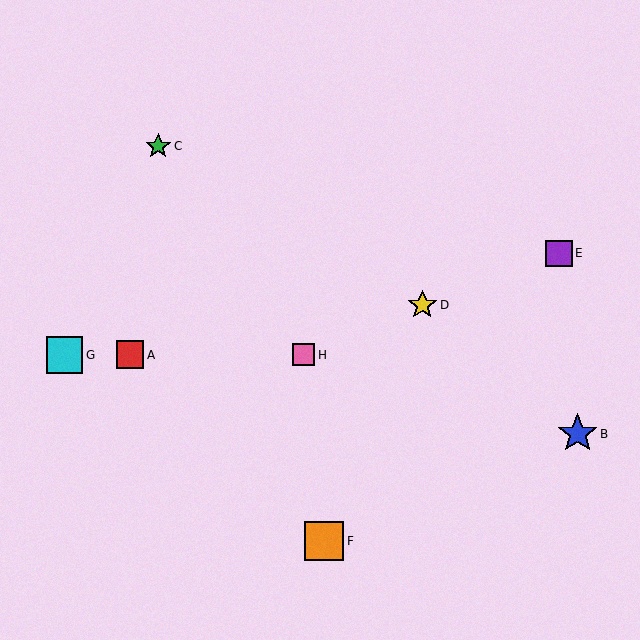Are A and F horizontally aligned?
No, A is at y≈355 and F is at y≈541.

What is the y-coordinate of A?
Object A is at y≈355.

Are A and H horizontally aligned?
Yes, both are at y≈355.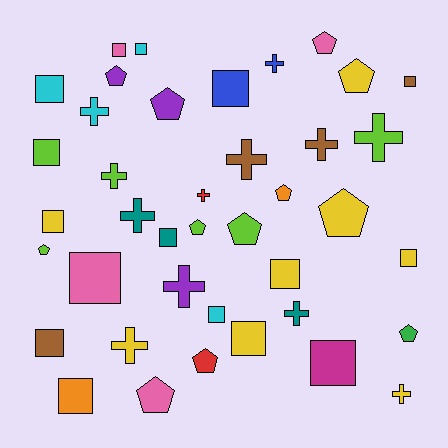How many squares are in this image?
There are 16 squares.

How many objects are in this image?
There are 40 objects.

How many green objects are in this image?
There is 1 green object.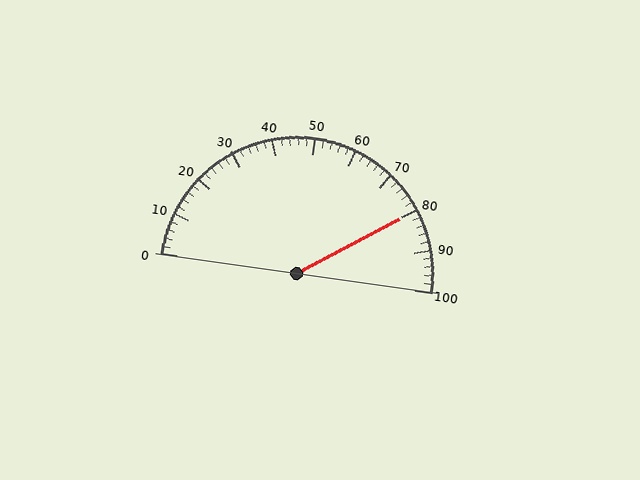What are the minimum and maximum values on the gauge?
The gauge ranges from 0 to 100.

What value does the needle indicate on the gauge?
The needle indicates approximately 80.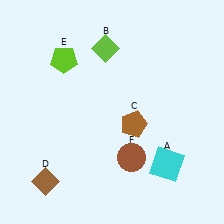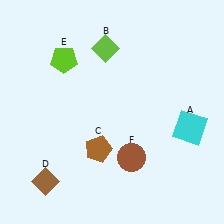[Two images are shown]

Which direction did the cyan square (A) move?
The cyan square (A) moved up.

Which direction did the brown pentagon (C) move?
The brown pentagon (C) moved left.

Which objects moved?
The objects that moved are: the cyan square (A), the brown pentagon (C).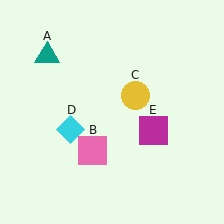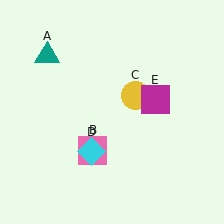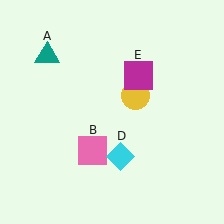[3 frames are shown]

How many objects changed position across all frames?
2 objects changed position: cyan diamond (object D), magenta square (object E).